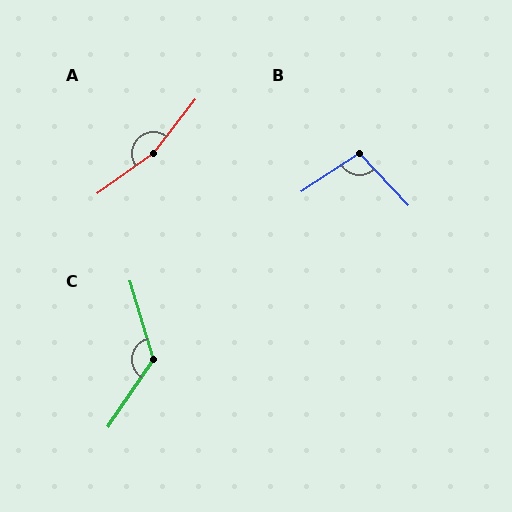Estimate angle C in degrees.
Approximately 130 degrees.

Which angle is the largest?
A, at approximately 164 degrees.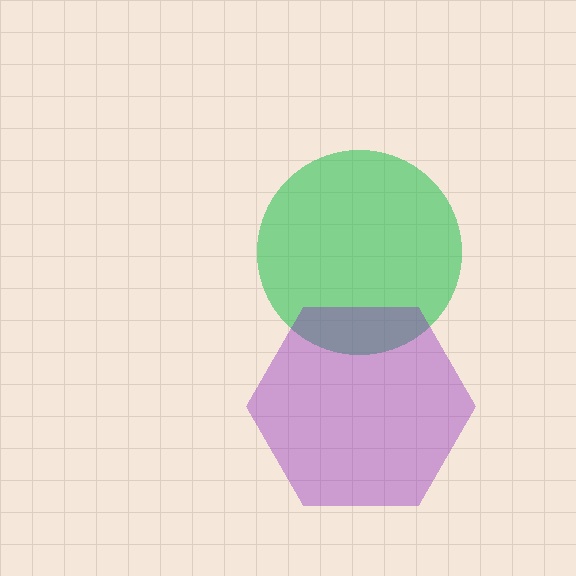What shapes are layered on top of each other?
The layered shapes are: a green circle, a purple hexagon.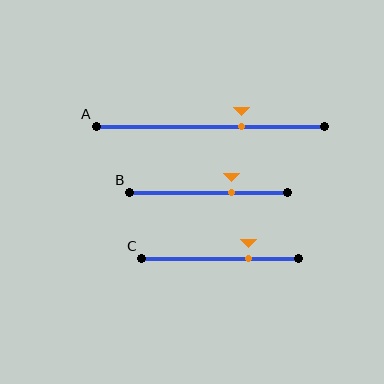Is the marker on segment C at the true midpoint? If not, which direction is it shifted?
No, the marker on segment C is shifted to the right by about 18% of the segment length.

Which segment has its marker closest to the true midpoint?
Segment A has its marker closest to the true midpoint.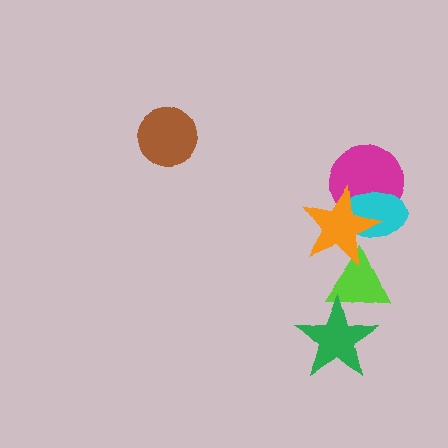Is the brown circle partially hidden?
No, no other shape covers it.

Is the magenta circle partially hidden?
Yes, it is partially covered by another shape.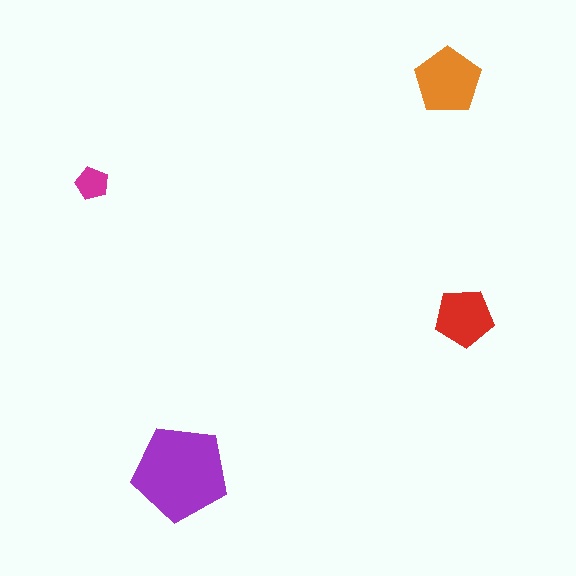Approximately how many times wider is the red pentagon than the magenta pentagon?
About 2 times wider.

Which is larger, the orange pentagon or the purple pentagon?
The purple one.